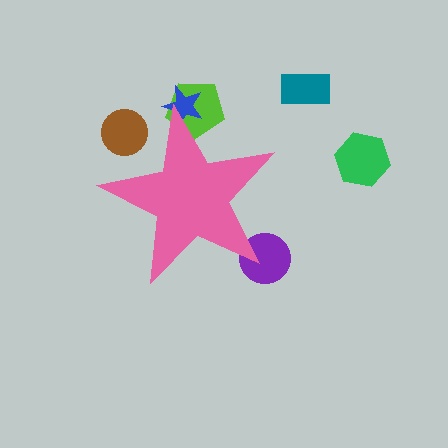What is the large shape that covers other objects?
A pink star.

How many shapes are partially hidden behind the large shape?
4 shapes are partially hidden.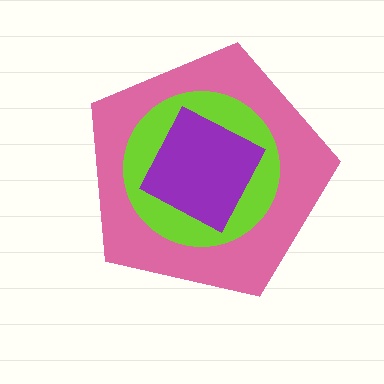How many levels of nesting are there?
3.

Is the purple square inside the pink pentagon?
Yes.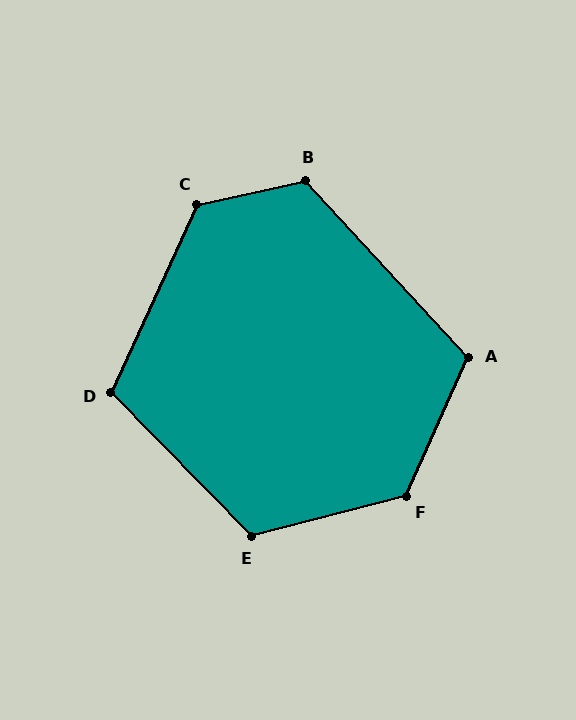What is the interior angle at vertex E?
Approximately 120 degrees (obtuse).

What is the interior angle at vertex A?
Approximately 113 degrees (obtuse).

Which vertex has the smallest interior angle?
D, at approximately 111 degrees.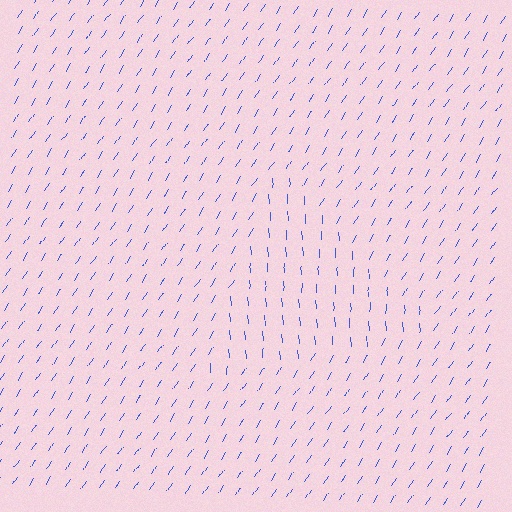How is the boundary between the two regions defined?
The boundary is defined purely by a change in line orientation (approximately 37 degrees difference). All lines are the same color and thickness.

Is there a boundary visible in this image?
Yes, there is a texture boundary formed by a change in line orientation.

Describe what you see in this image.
The image is filled with small blue line segments. A triangle region in the image has lines oriented differently from the surrounding lines, creating a visible texture boundary.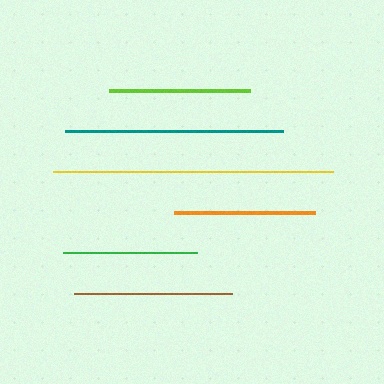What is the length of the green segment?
The green segment is approximately 134 pixels long.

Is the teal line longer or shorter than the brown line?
The teal line is longer than the brown line.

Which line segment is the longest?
The yellow line is the longest at approximately 280 pixels.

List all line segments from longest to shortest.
From longest to shortest: yellow, teal, brown, lime, orange, green.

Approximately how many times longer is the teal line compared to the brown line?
The teal line is approximately 1.4 times the length of the brown line.